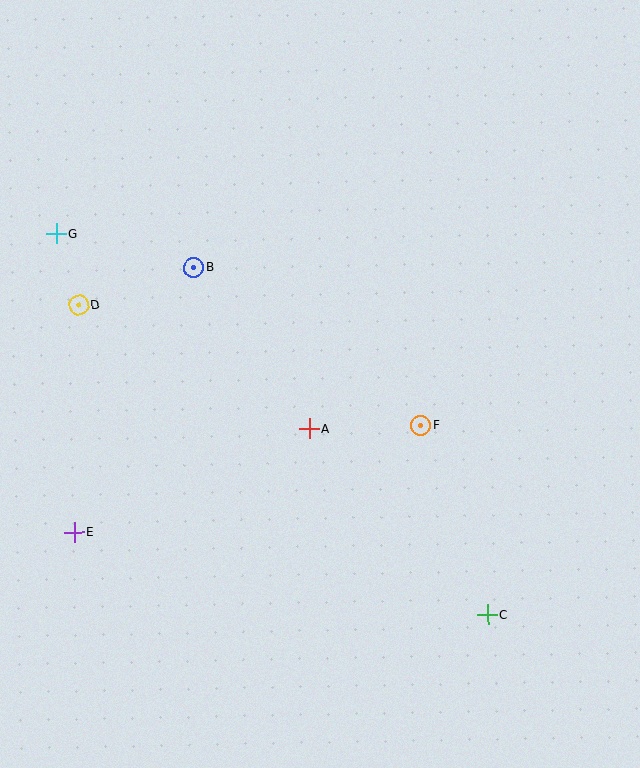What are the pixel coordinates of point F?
Point F is at (421, 426).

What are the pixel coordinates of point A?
Point A is at (309, 429).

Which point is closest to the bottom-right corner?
Point C is closest to the bottom-right corner.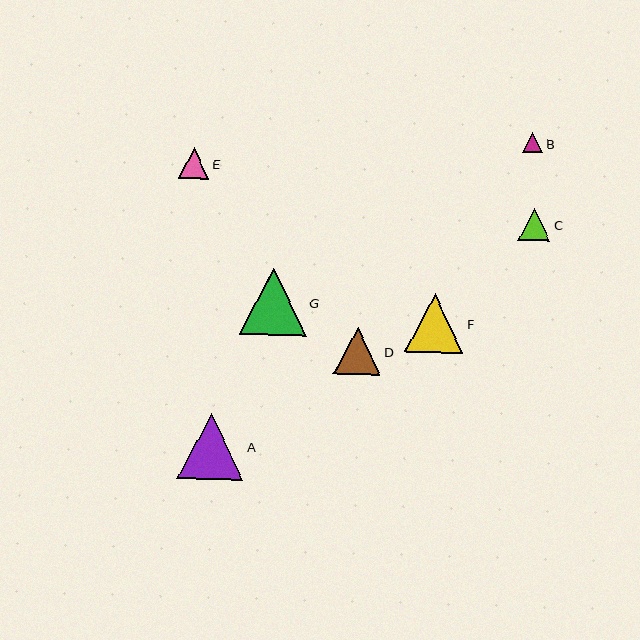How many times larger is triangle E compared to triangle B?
Triangle E is approximately 1.5 times the size of triangle B.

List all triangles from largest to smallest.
From largest to smallest: G, A, F, D, C, E, B.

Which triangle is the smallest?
Triangle B is the smallest with a size of approximately 20 pixels.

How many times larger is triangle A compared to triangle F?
Triangle A is approximately 1.1 times the size of triangle F.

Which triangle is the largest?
Triangle G is the largest with a size of approximately 67 pixels.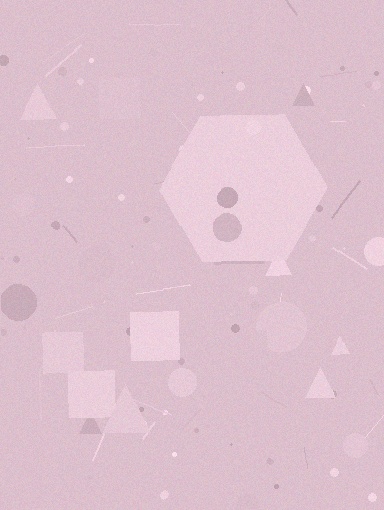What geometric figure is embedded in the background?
A hexagon is embedded in the background.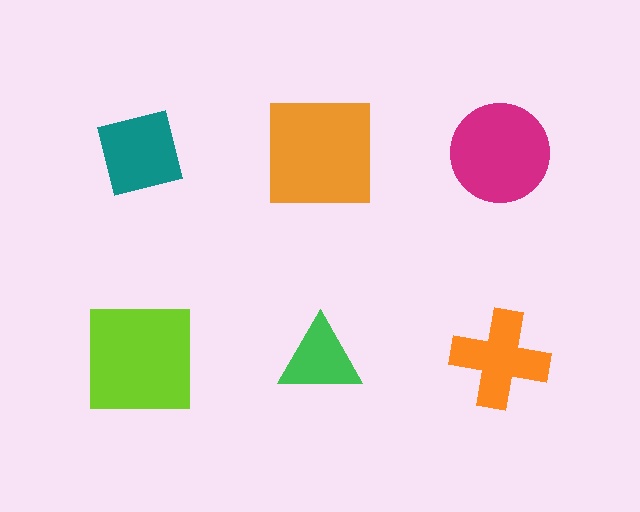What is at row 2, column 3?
An orange cross.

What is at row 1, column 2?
An orange square.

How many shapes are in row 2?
3 shapes.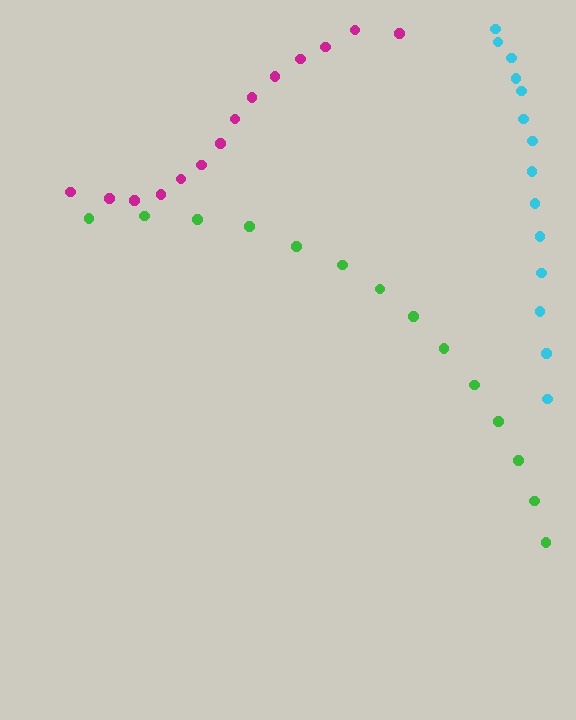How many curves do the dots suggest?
There are 3 distinct paths.